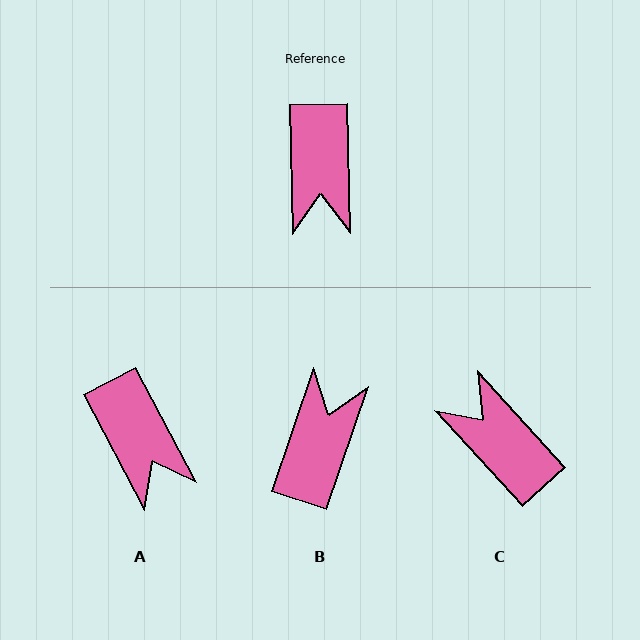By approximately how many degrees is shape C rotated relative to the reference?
Approximately 139 degrees clockwise.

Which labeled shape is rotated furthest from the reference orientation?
B, about 160 degrees away.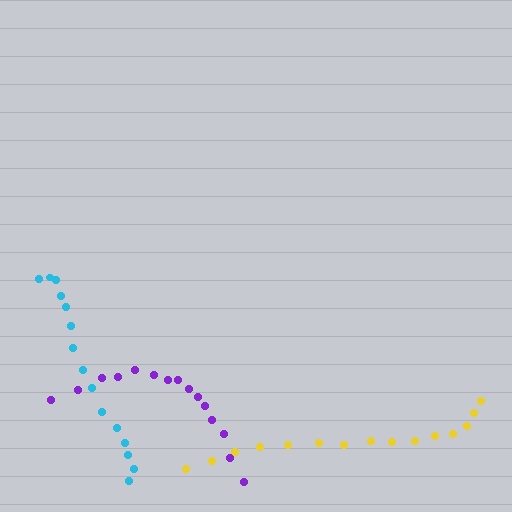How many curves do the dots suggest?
There are 3 distinct paths.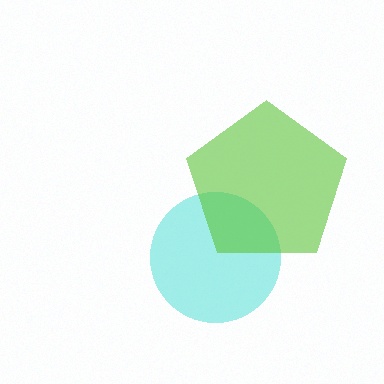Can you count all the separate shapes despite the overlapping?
Yes, there are 2 separate shapes.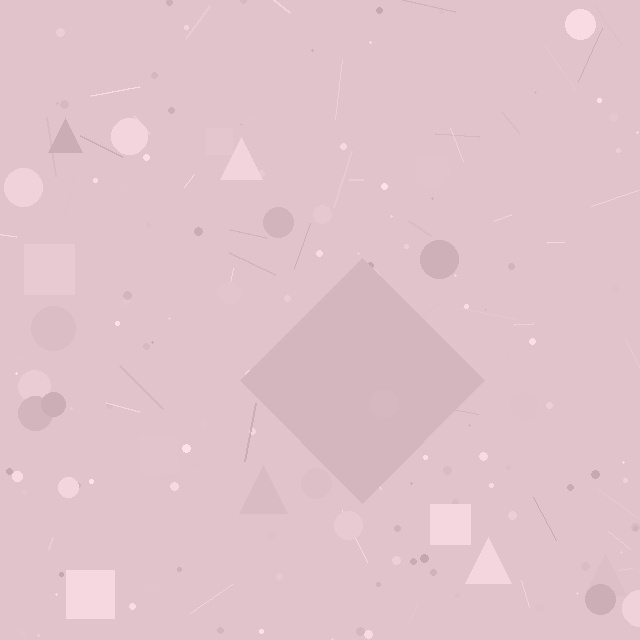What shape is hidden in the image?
A diamond is hidden in the image.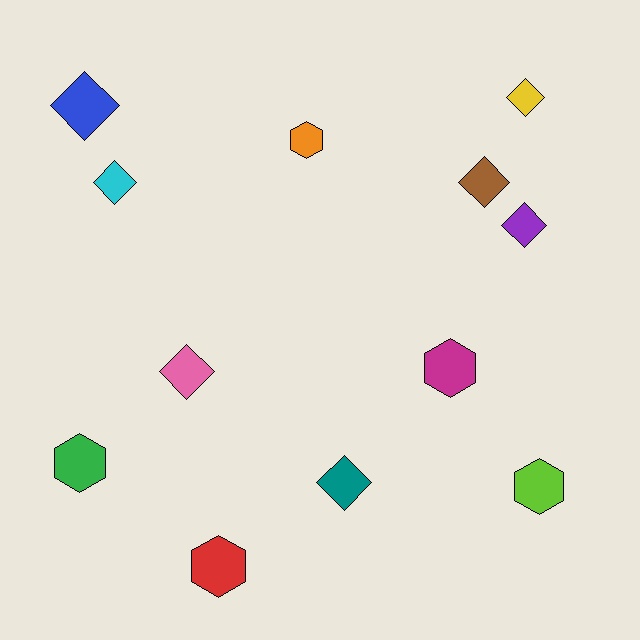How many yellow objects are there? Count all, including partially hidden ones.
There is 1 yellow object.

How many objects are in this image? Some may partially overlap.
There are 12 objects.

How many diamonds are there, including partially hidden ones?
There are 7 diamonds.